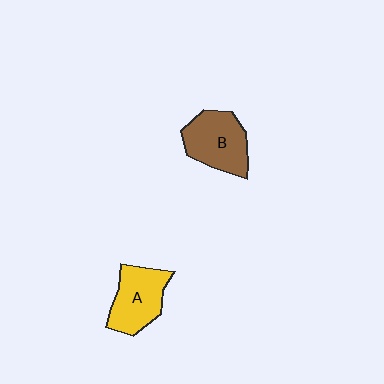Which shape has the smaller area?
Shape A (yellow).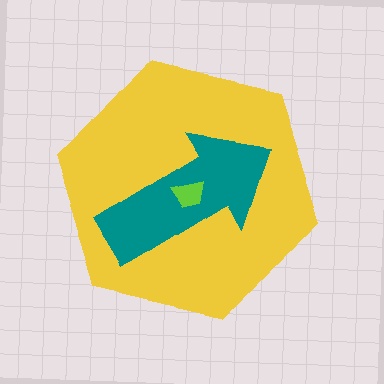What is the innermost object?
The lime trapezoid.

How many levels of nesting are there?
3.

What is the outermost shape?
The yellow hexagon.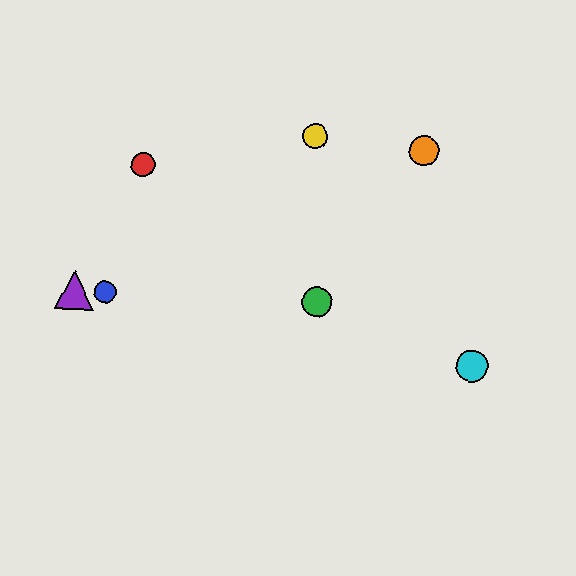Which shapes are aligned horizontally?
The blue circle, the green circle, the purple triangle are aligned horizontally.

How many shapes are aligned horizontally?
3 shapes (the blue circle, the green circle, the purple triangle) are aligned horizontally.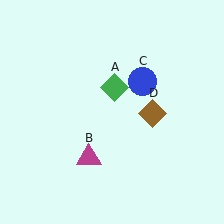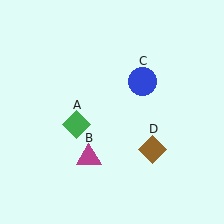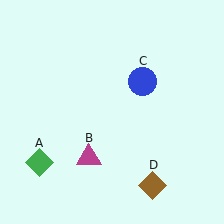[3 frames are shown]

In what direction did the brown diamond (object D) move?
The brown diamond (object D) moved down.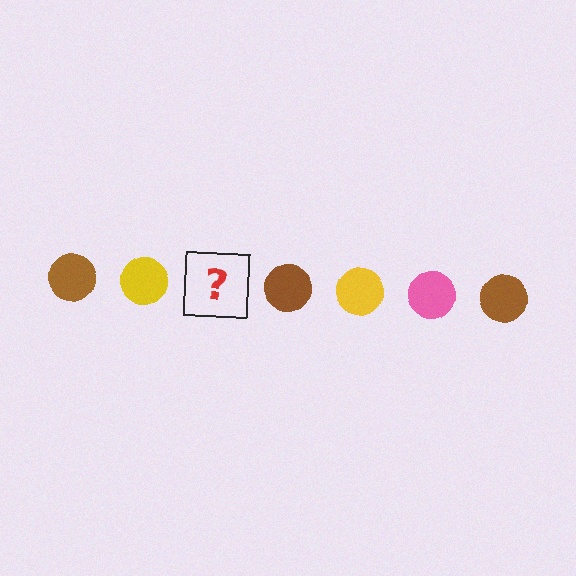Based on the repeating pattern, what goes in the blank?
The blank should be a pink circle.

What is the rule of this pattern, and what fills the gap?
The rule is that the pattern cycles through brown, yellow, pink circles. The gap should be filled with a pink circle.